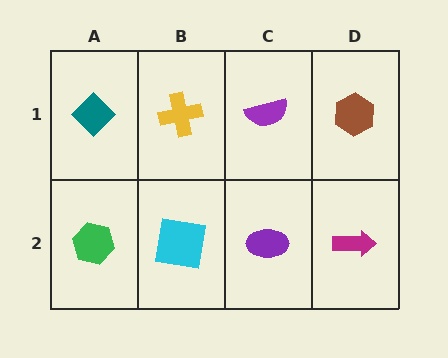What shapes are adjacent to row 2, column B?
A yellow cross (row 1, column B), a green hexagon (row 2, column A), a purple ellipse (row 2, column C).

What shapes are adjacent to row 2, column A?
A teal diamond (row 1, column A), a cyan square (row 2, column B).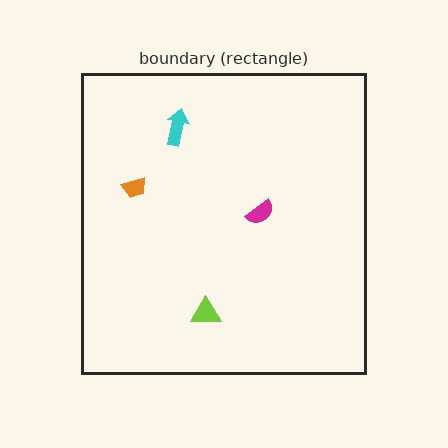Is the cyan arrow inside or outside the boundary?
Inside.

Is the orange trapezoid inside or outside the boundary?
Inside.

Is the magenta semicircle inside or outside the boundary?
Inside.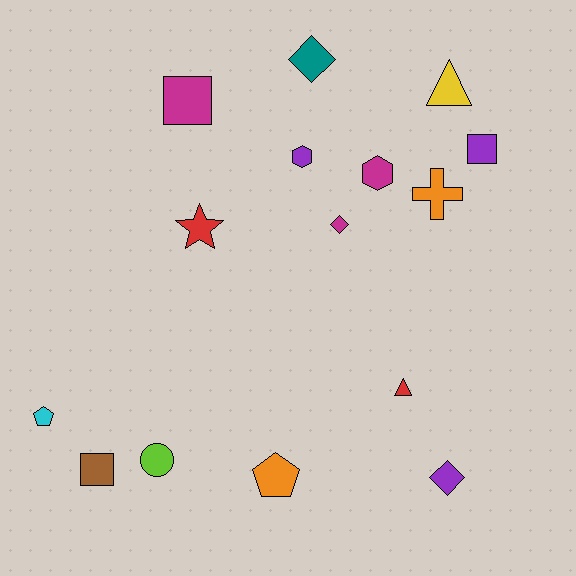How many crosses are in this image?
There is 1 cross.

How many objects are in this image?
There are 15 objects.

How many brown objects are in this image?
There is 1 brown object.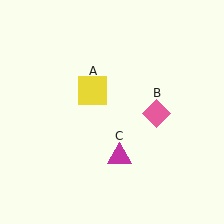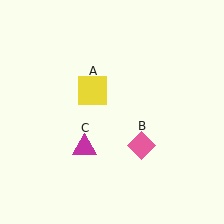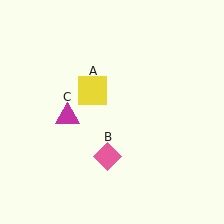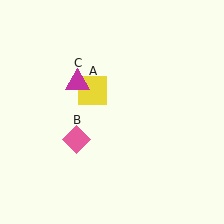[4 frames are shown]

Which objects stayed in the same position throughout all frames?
Yellow square (object A) remained stationary.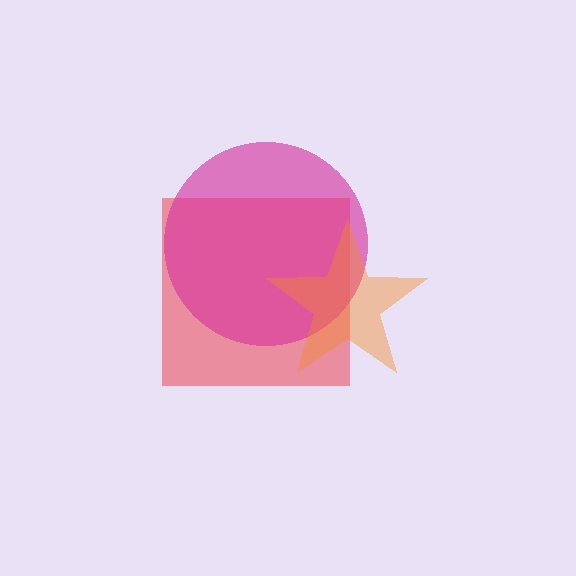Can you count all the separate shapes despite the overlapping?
Yes, there are 3 separate shapes.